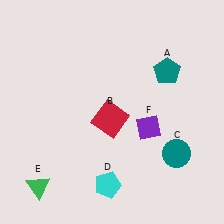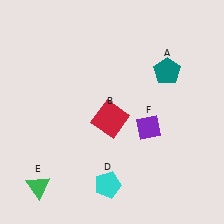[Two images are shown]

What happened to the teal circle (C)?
The teal circle (C) was removed in Image 2. It was in the bottom-right area of Image 1.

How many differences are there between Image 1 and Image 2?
There is 1 difference between the two images.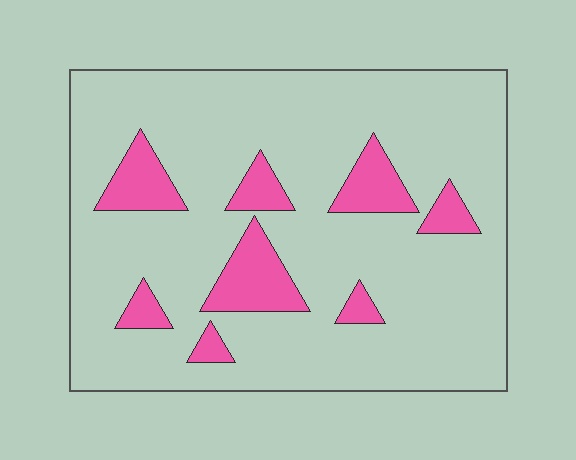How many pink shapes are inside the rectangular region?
8.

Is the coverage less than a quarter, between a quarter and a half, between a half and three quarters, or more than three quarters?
Less than a quarter.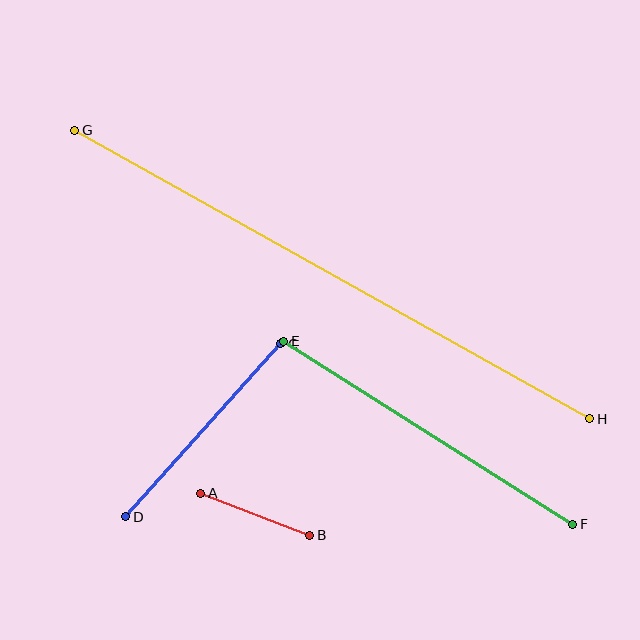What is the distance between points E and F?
The distance is approximately 342 pixels.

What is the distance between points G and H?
The distance is approximately 590 pixels.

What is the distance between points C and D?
The distance is approximately 232 pixels.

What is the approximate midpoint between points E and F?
The midpoint is at approximately (428, 433) pixels.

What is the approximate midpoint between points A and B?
The midpoint is at approximately (255, 514) pixels.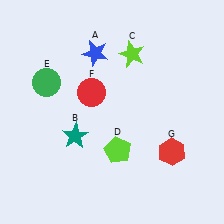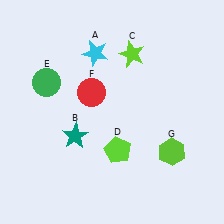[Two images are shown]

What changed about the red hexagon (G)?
In Image 1, G is red. In Image 2, it changed to lime.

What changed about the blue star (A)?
In Image 1, A is blue. In Image 2, it changed to cyan.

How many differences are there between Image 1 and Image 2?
There are 2 differences between the two images.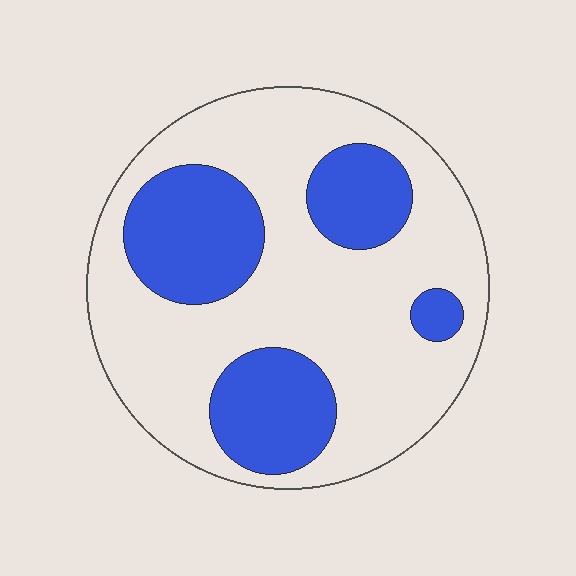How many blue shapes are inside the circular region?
4.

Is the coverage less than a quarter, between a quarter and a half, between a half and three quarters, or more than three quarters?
Between a quarter and a half.